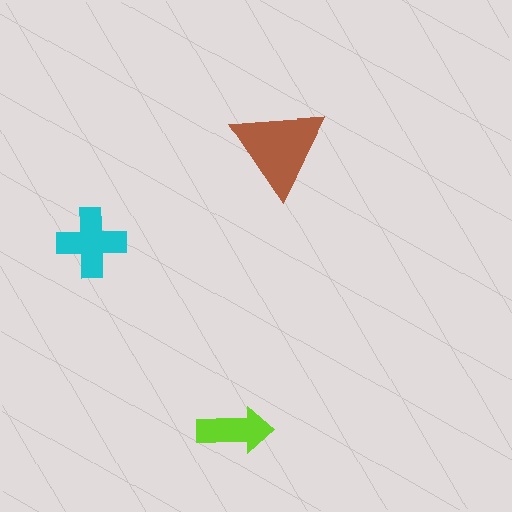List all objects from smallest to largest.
The lime arrow, the cyan cross, the brown triangle.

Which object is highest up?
The brown triangle is topmost.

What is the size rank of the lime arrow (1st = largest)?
3rd.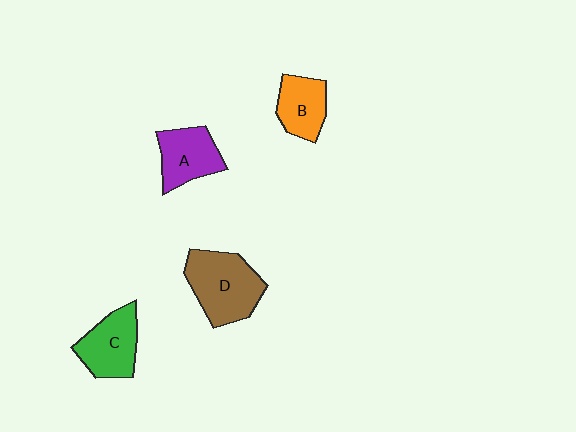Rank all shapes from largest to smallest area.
From largest to smallest: D (brown), C (green), A (purple), B (orange).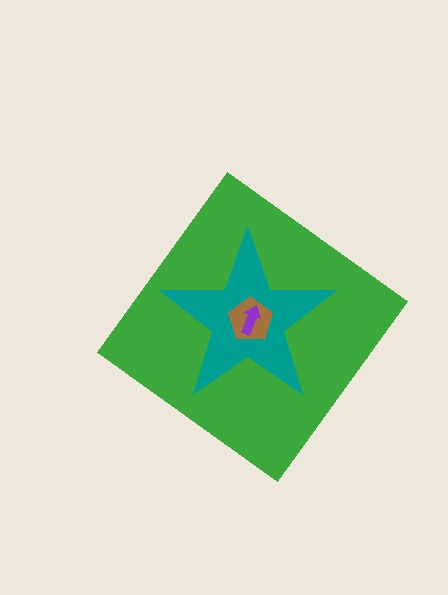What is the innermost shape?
The purple arrow.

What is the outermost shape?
The green diamond.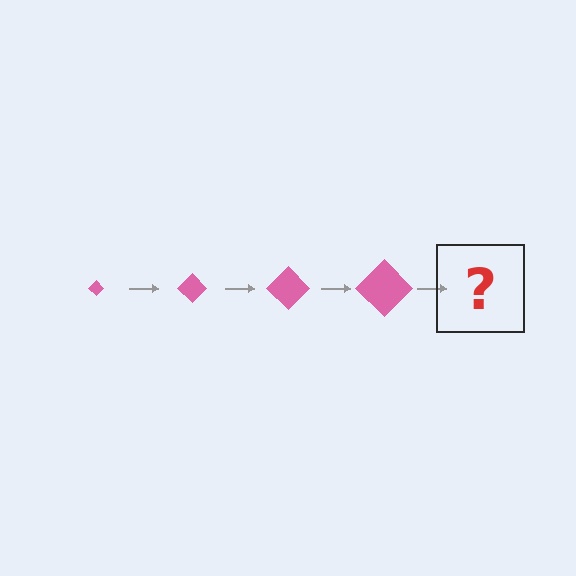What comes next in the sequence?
The next element should be a pink diamond, larger than the previous one.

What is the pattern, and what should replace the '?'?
The pattern is that the diamond gets progressively larger each step. The '?' should be a pink diamond, larger than the previous one.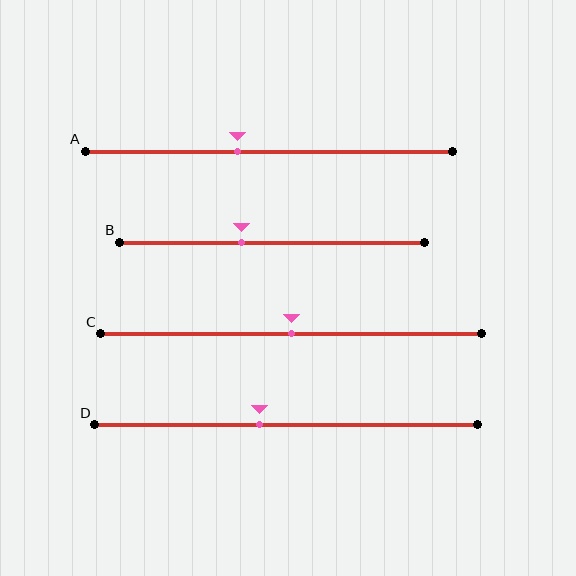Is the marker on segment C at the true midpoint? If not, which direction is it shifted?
Yes, the marker on segment C is at the true midpoint.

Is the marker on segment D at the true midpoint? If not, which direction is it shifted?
No, the marker on segment D is shifted to the left by about 7% of the segment length.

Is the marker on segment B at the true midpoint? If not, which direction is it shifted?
No, the marker on segment B is shifted to the left by about 10% of the segment length.